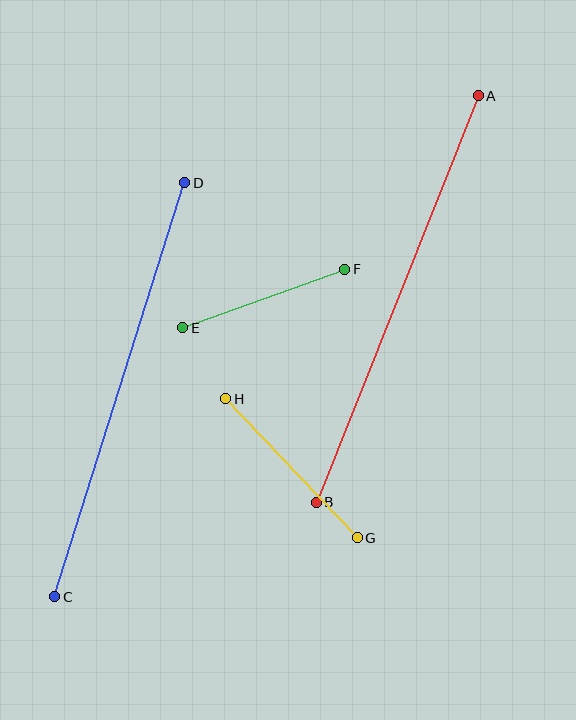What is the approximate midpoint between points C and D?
The midpoint is at approximately (120, 390) pixels.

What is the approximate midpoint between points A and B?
The midpoint is at approximately (397, 299) pixels.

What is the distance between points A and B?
The distance is approximately 438 pixels.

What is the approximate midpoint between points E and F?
The midpoint is at approximately (264, 299) pixels.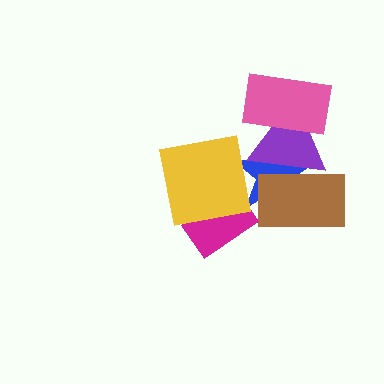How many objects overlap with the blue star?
4 objects overlap with the blue star.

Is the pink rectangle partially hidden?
No, no other shape covers it.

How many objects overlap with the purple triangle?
3 objects overlap with the purple triangle.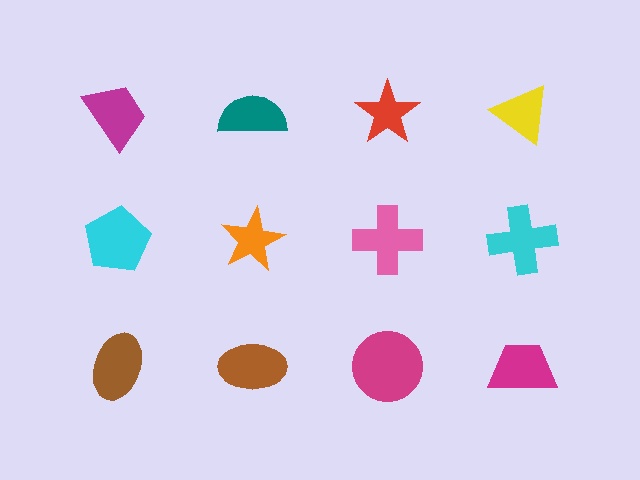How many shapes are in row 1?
4 shapes.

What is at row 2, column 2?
An orange star.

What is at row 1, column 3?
A red star.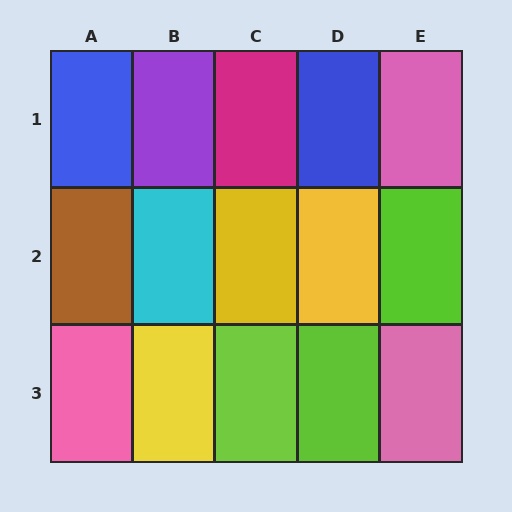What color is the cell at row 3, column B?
Yellow.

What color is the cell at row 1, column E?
Pink.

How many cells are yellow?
3 cells are yellow.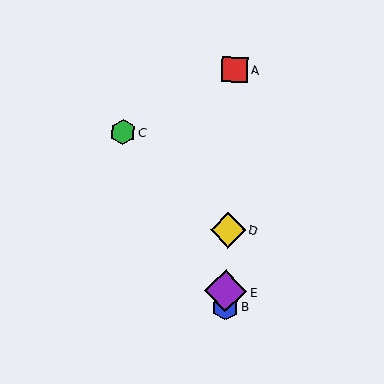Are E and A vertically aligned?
Yes, both are at x≈226.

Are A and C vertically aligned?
No, A is at x≈235 and C is at x≈123.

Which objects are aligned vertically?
Objects A, B, D, E are aligned vertically.